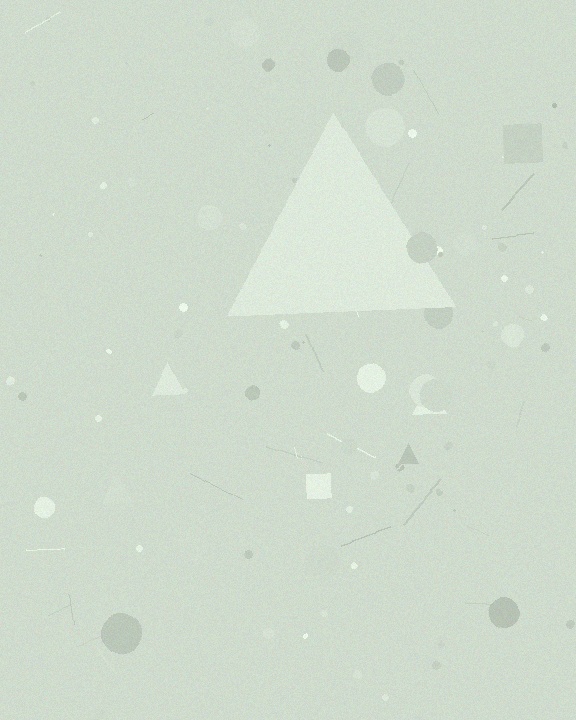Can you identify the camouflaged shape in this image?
The camouflaged shape is a triangle.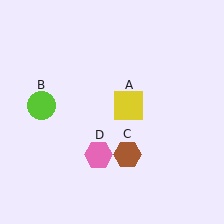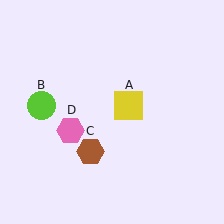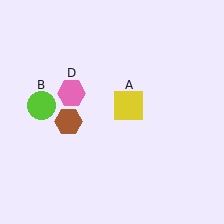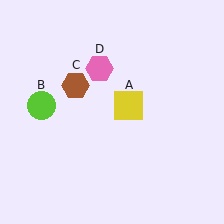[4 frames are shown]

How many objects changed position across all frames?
2 objects changed position: brown hexagon (object C), pink hexagon (object D).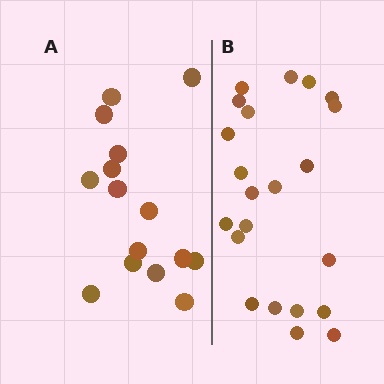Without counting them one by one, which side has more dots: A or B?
Region B (the right region) has more dots.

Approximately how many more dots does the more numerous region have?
Region B has roughly 8 or so more dots than region A.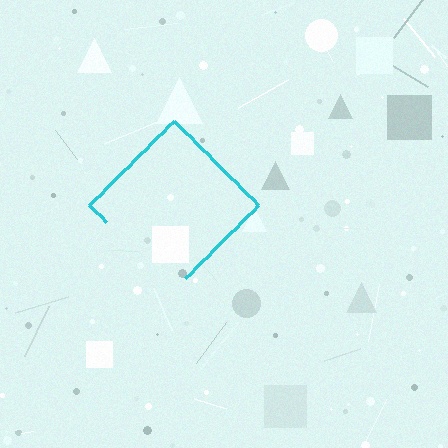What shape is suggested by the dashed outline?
The dashed outline suggests a diamond.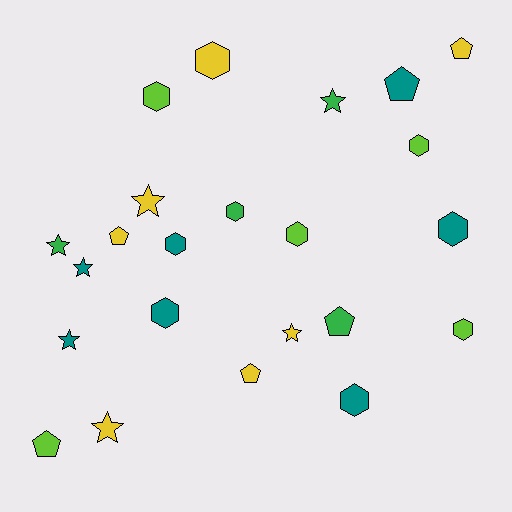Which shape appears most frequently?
Hexagon, with 10 objects.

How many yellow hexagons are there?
There is 1 yellow hexagon.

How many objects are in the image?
There are 23 objects.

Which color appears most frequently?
Teal, with 7 objects.